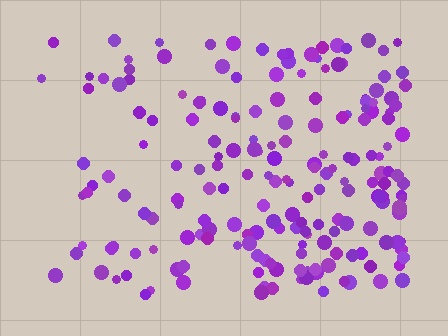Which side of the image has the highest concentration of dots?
The right.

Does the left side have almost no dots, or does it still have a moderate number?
Still a moderate number, just noticeably fewer than the right.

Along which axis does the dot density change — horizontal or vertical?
Horizontal.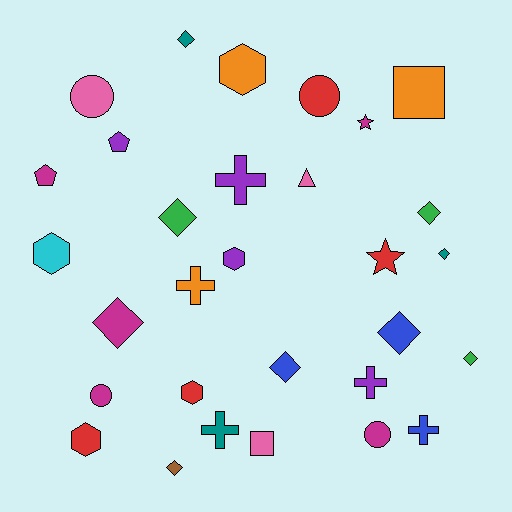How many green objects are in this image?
There are 3 green objects.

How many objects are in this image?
There are 30 objects.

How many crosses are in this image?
There are 5 crosses.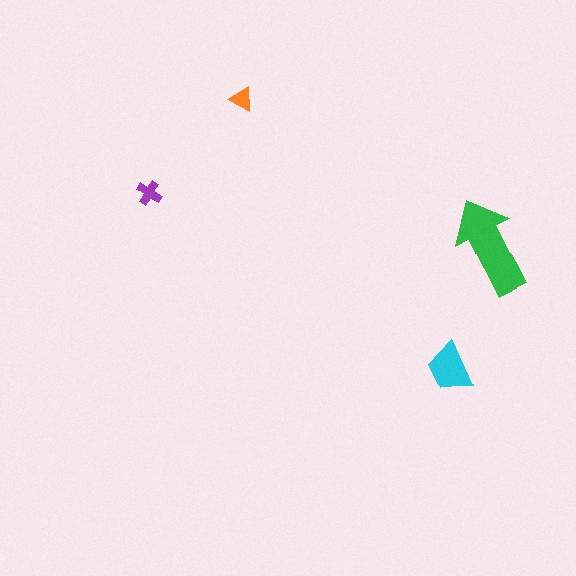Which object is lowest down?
The cyan trapezoid is bottommost.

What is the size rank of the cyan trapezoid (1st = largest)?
2nd.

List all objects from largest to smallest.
The green arrow, the cyan trapezoid, the purple cross, the orange triangle.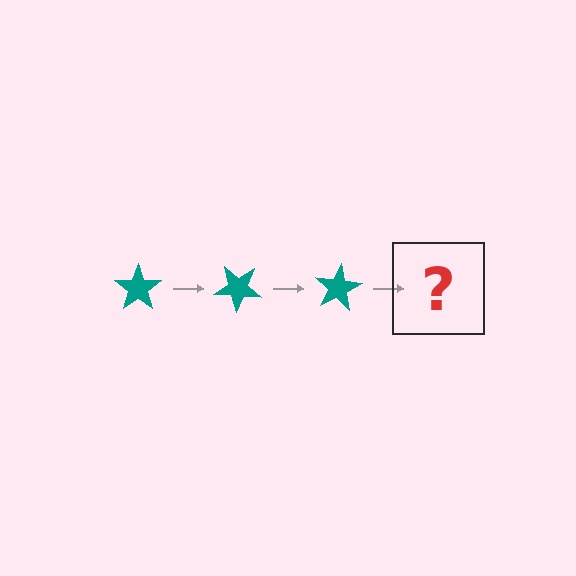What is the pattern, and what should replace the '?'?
The pattern is that the star rotates 40 degrees each step. The '?' should be a teal star rotated 120 degrees.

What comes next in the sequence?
The next element should be a teal star rotated 120 degrees.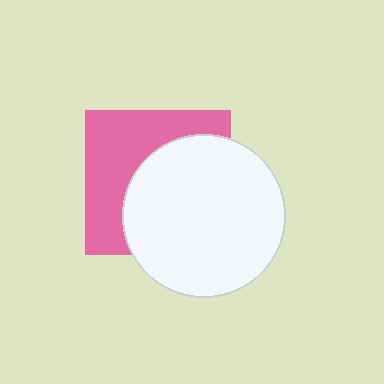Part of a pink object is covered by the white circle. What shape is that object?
It is a square.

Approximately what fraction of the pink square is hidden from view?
Roughly 55% of the pink square is hidden behind the white circle.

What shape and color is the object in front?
The object in front is a white circle.